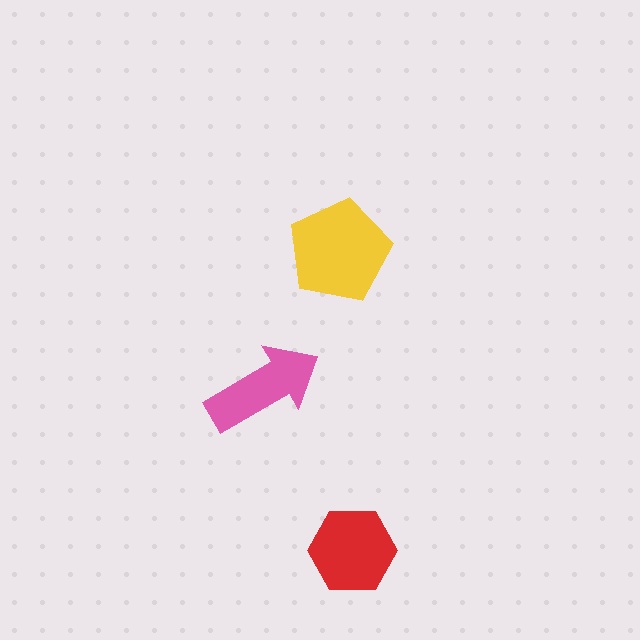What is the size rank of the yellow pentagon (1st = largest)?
1st.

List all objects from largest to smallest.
The yellow pentagon, the red hexagon, the pink arrow.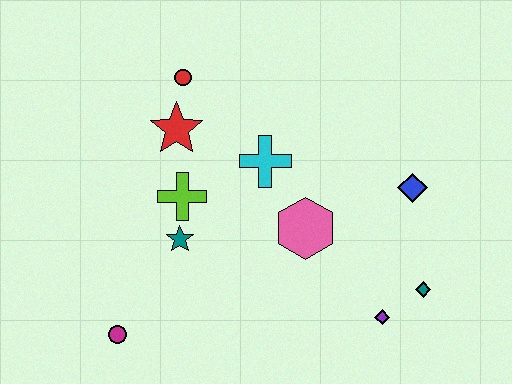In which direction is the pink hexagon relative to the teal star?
The pink hexagon is to the right of the teal star.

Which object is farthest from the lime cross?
The teal diamond is farthest from the lime cross.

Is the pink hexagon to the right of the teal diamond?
No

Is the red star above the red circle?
No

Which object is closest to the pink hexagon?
The cyan cross is closest to the pink hexagon.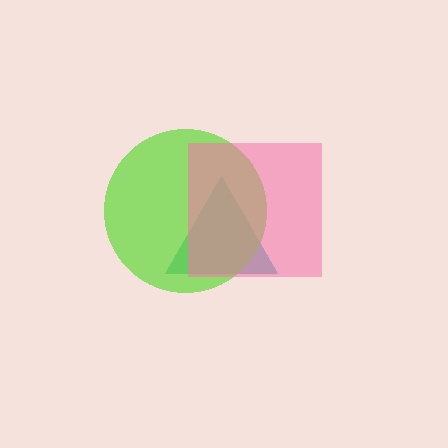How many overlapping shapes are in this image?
There are 3 overlapping shapes in the image.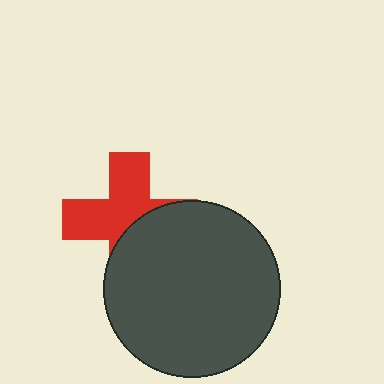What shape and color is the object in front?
The object in front is a dark gray circle.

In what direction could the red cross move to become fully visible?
The red cross could move toward the upper-left. That would shift it out from behind the dark gray circle entirely.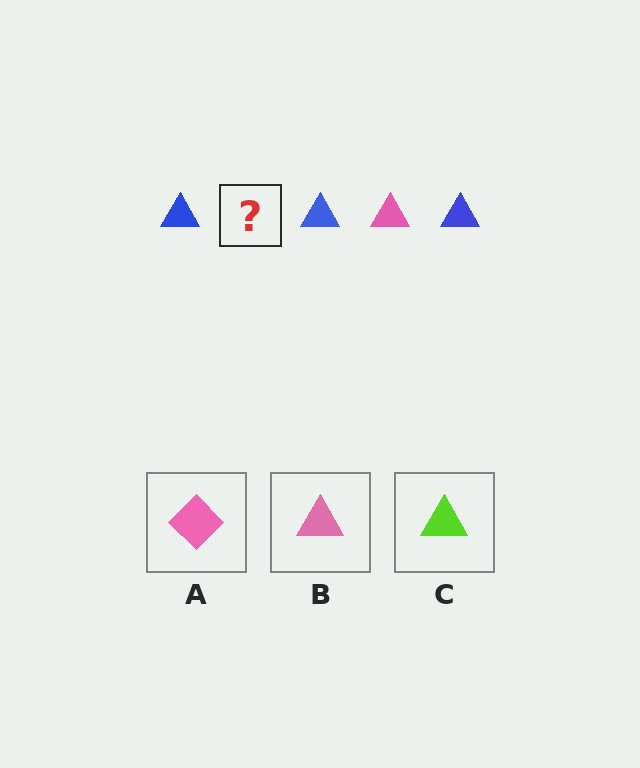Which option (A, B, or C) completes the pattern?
B.